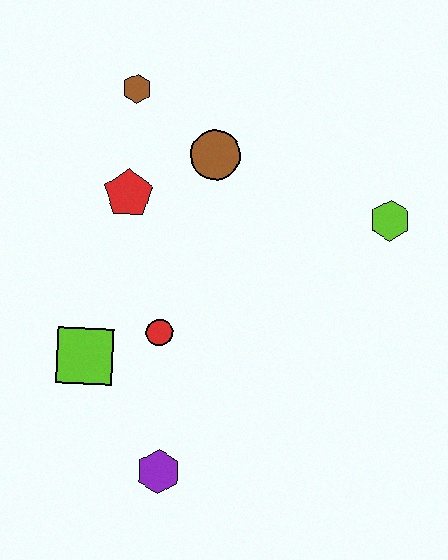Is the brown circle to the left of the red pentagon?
No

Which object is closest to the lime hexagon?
The brown circle is closest to the lime hexagon.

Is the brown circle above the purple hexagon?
Yes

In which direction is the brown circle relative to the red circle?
The brown circle is above the red circle.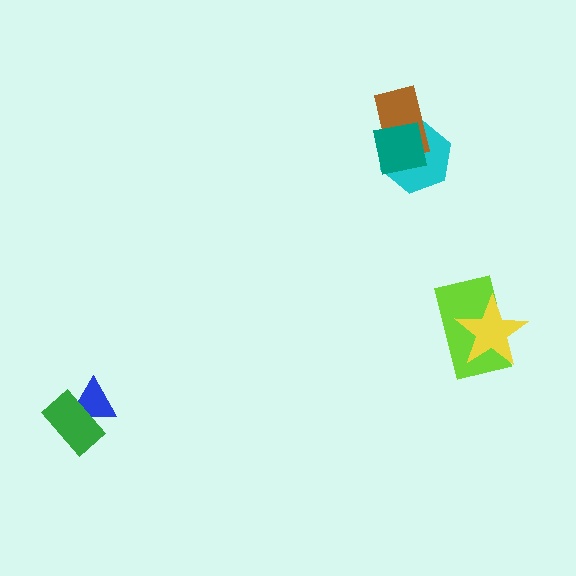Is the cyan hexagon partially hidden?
Yes, it is partially covered by another shape.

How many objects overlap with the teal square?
2 objects overlap with the teal square.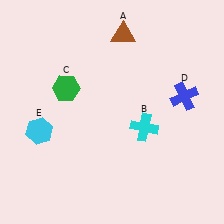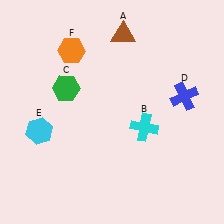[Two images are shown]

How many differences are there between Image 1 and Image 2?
There is 1 difference between the two images.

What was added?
An orange hexagon (F) was added in Image 2.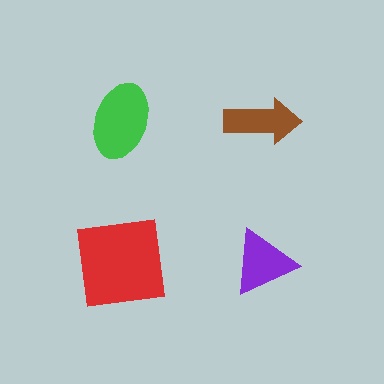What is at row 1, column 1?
A green ellipse.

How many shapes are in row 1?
2 shapes.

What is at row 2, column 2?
A purple triangle.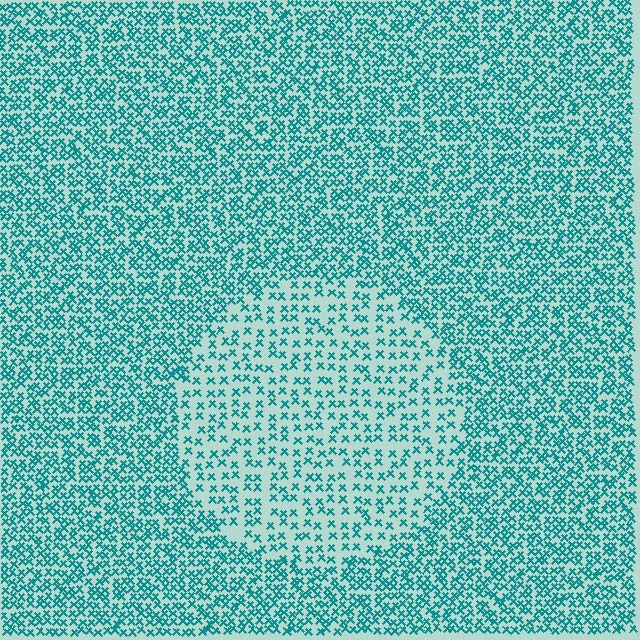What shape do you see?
I see a circle.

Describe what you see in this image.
The image contains small teal elements arranged at two different densities. A circle-shaped region is visible where the elements are less densely packed than the surrounding area.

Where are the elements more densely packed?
The elements are more densely packed outside the circle boundary.